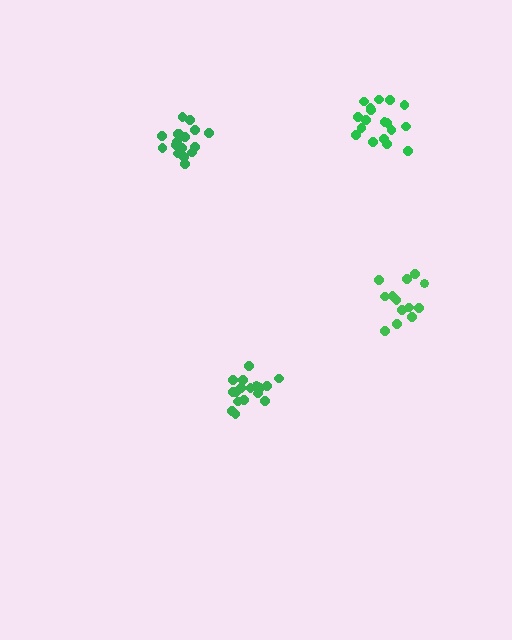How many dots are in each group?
Group 1: 18 dots, Group 2: 18 dots, Group 3: 13 dots, Group 4: 17 dots (66 total).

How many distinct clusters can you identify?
There are 4 distinct clusters.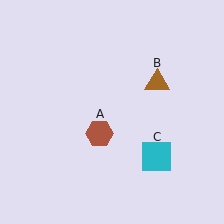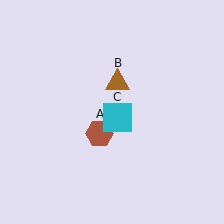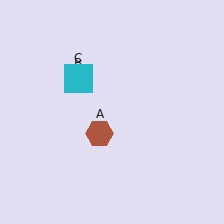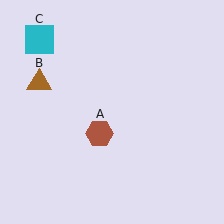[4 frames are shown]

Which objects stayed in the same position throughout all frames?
Brown hexagon (object A) remained stationary.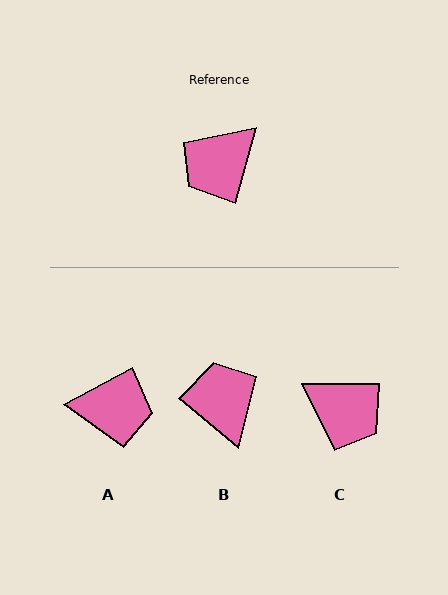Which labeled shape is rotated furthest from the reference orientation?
A, about 133 degrees away.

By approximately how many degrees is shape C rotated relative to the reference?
Approximately 105 degrees counter-clockwise.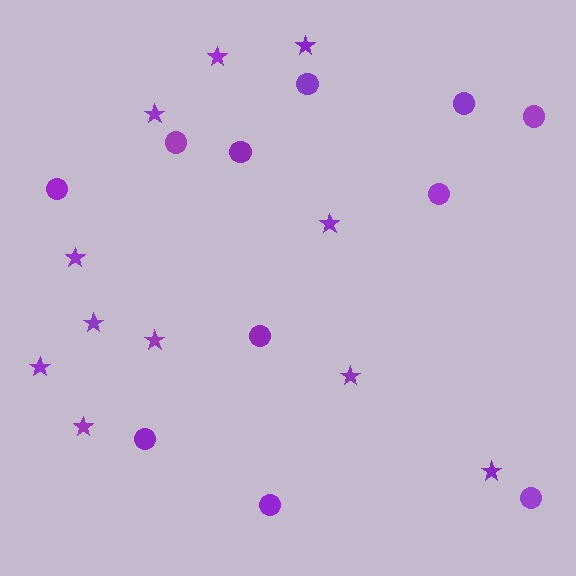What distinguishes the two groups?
There are 2 groups: one group of circles (11) and one group of stars (11).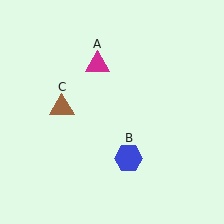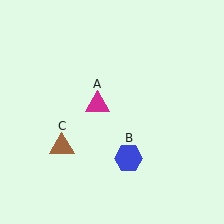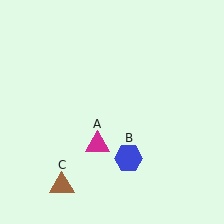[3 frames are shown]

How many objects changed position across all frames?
2 objects changed position: magenta triangle (object A), brown triangle (object C).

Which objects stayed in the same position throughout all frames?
Blue hexagon (object B) remained stationary.